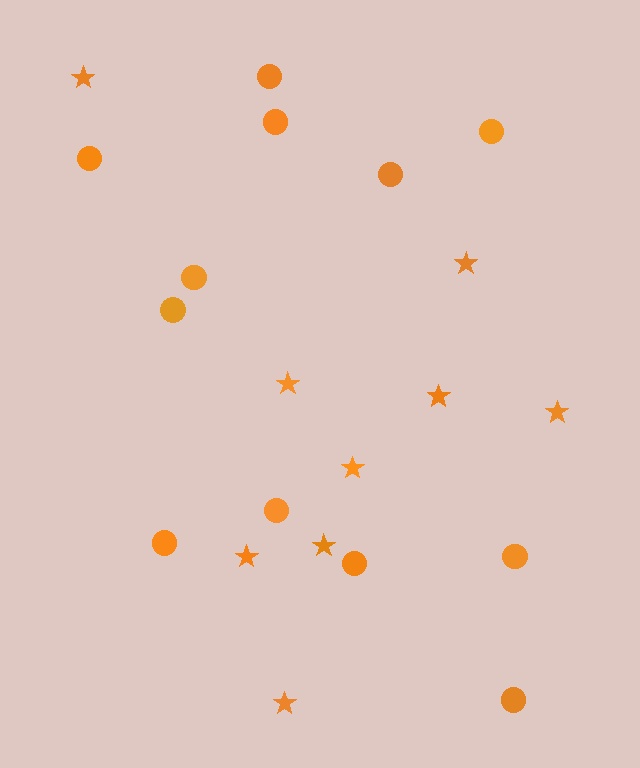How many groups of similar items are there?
There are 2 groups: one group of stars (9) and one group of circles (12).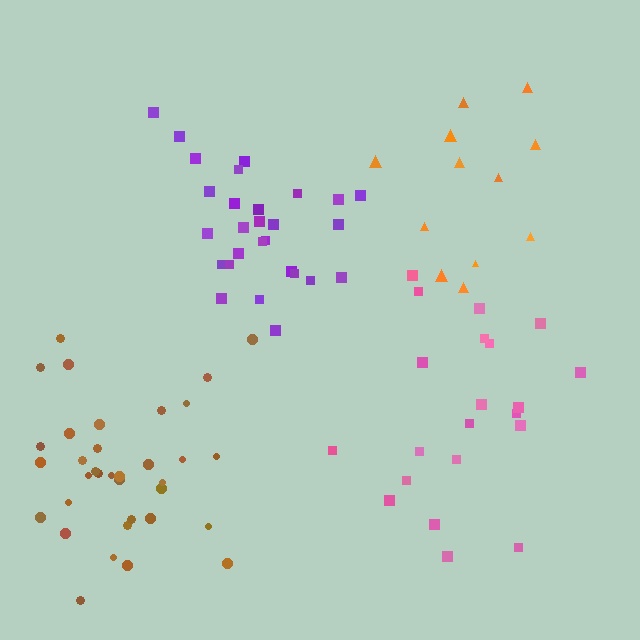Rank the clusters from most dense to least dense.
brown, purple, orange, pink.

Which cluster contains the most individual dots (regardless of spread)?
Brown (35).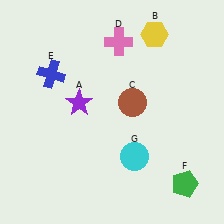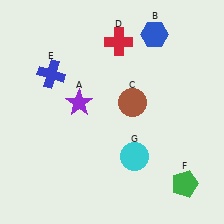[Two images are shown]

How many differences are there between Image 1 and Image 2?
There are 2 differences between the two images.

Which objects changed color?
B changed from yellow to blue. D changed from pink to red.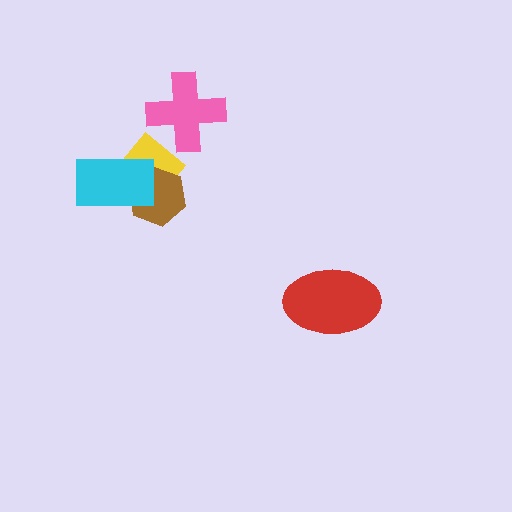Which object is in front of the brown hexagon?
The cyan rectangle is in front of the brown hexagon.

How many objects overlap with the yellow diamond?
3 objects overlap with the yellow diamond.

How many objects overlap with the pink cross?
1 object overlaps with the pink cross.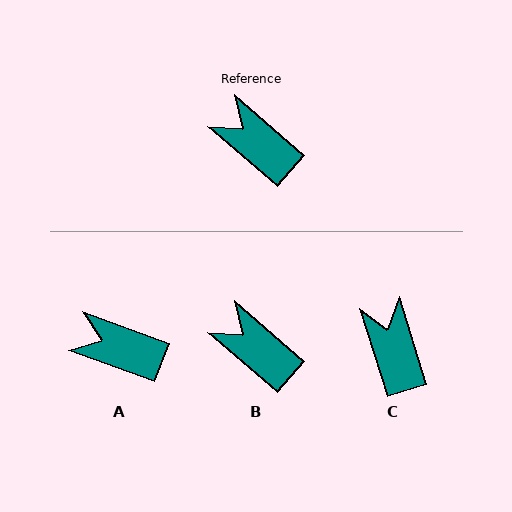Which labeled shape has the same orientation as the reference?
B.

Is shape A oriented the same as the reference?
No, it is off by about 21 degrees.